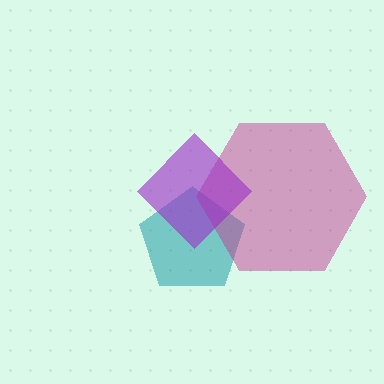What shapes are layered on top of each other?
The layered shapes are: a teal pentagon, a magenta hexagon, a purple diamond.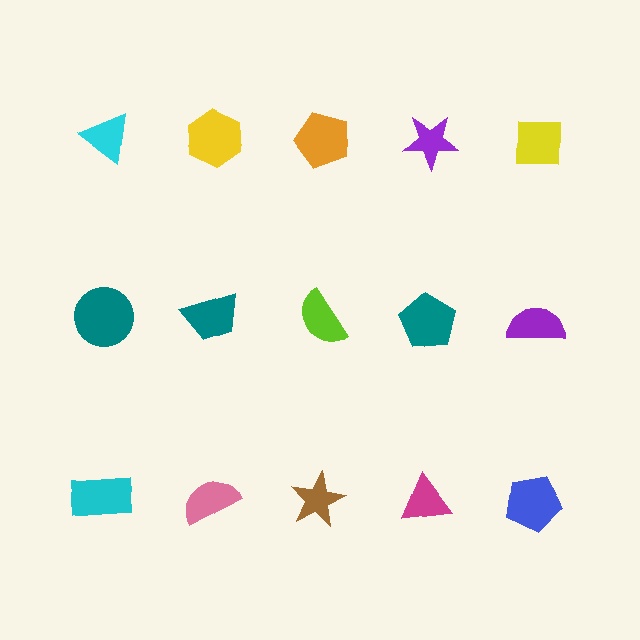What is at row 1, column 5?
A yellow square.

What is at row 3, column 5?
A blue pentagon.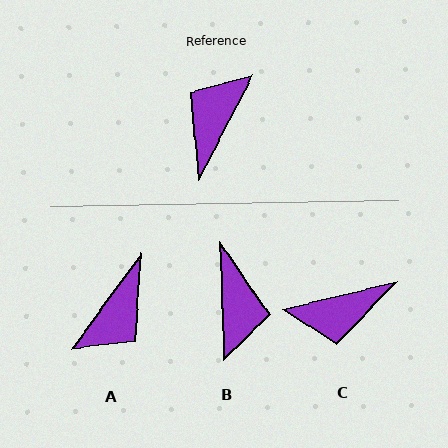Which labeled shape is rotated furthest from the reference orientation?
A, about 171 degrees away.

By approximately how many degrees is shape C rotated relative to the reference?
Approximately 131 degrees counter-clockwise.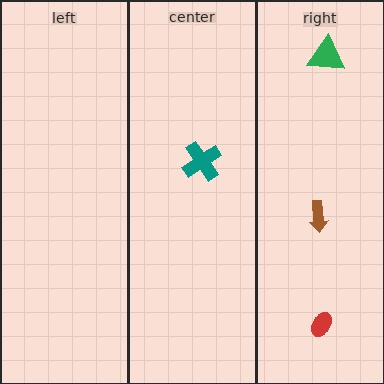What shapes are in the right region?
The brown arrow, the green triangle, the red ellipse.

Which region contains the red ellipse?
The right region.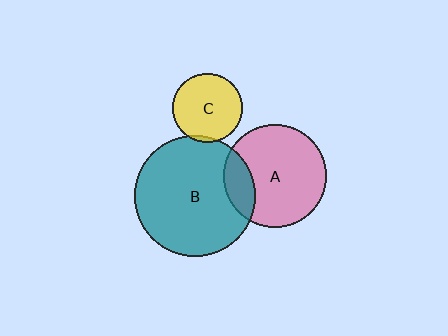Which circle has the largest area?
Circle B (teal).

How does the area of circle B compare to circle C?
Approximately 3.0 times.